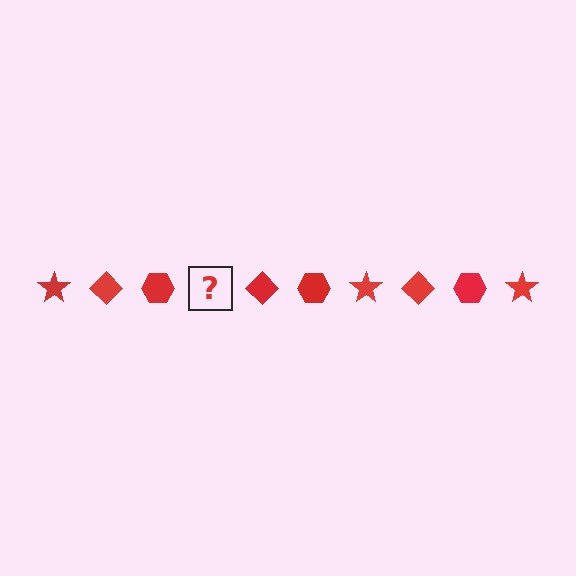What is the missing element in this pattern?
The missing element is a red star.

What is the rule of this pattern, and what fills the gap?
The rule is that the pattern cycles through star, diamond, hexagon shapes in red. The gap should be filled with a red star.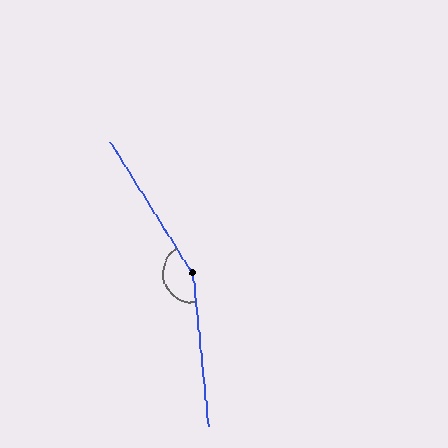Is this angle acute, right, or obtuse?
It is obtuse.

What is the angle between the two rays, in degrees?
Approximately 154 degrees.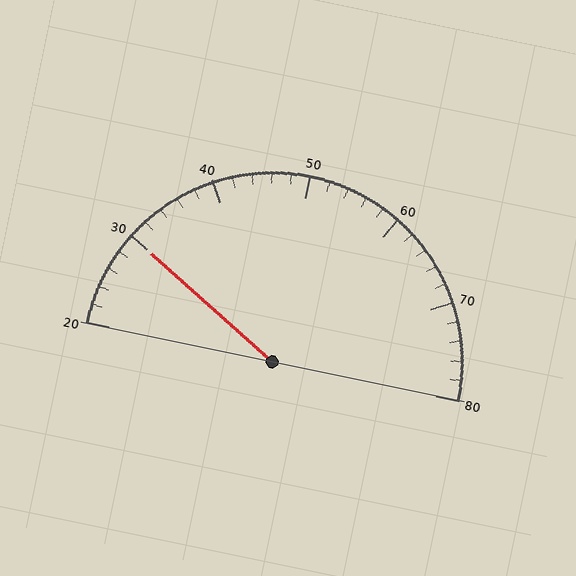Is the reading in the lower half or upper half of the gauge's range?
The reading is in the lower half of the range (20 to 80).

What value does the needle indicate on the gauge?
The needle indicates approximately 30.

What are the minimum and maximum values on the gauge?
The gauge ranges from 20 to 80.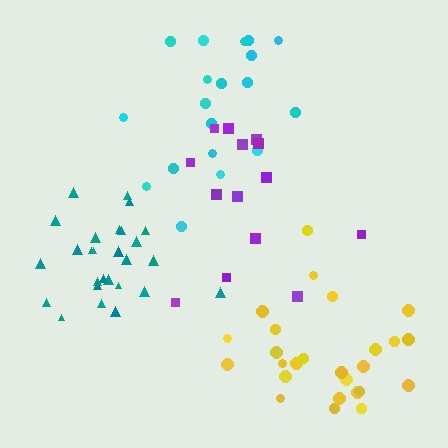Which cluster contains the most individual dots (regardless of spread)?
Teal (27).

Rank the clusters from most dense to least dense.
teal, purple, yellow, cyan.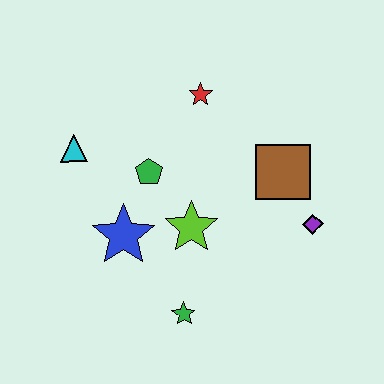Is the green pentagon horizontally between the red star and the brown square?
No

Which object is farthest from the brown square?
The cyan triangle is farthest from the brown square.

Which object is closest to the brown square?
The purple diamond is closest to the brown square.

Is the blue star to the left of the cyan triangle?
No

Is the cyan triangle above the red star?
No